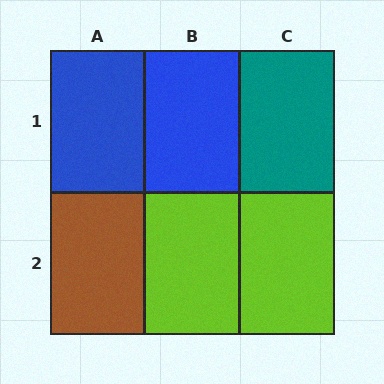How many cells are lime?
2 cells are lime.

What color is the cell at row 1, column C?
Teal.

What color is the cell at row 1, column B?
Blue.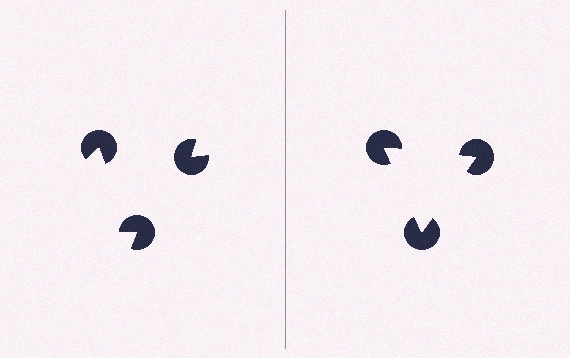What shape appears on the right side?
An illusory triangle.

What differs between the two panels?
The pac-man discs are positioned identically on both sides; only the wedge orientations differ. On the right they align to a triangle; on the left they are misaligned.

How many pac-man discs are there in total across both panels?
6 — 3 on each side.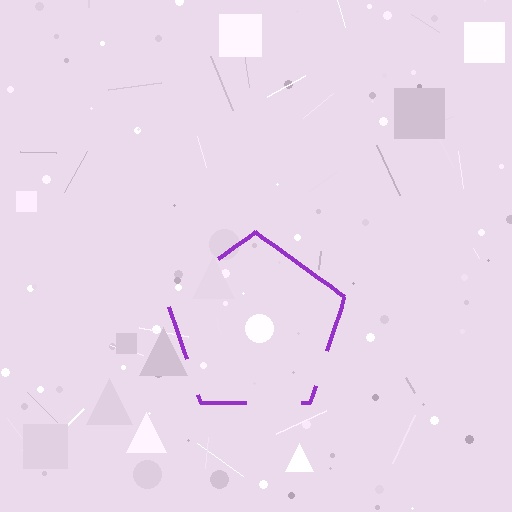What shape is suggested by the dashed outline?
The dashed outline suggests a pentagon.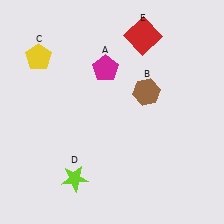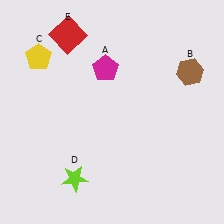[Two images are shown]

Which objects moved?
The objects that moved are: the brown hexagon (B), the red square (E).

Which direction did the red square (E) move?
The red square (E) moved left.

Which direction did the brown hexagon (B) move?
The brown hexagon (B) moved right.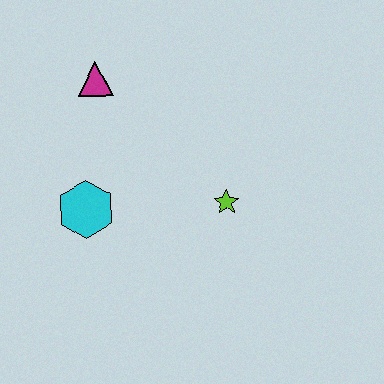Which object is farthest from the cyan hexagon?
The lime star is farthest from the cyan hexagon.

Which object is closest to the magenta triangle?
The cyan hexagon is closest to the magenta triangle.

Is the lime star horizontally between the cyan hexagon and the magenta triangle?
No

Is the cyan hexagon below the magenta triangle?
Yes